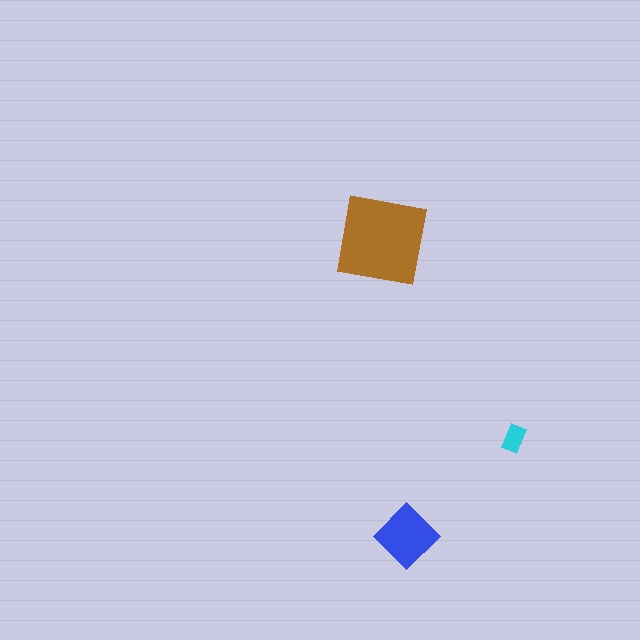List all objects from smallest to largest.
The cyan rectangle, the blue diamond, the brown square.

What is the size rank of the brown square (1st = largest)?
1st.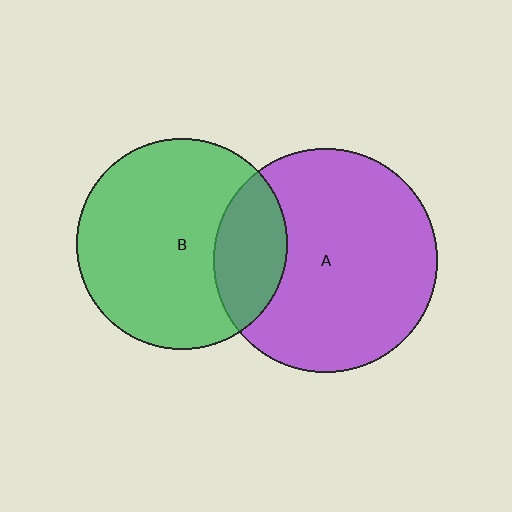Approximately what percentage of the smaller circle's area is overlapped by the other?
Approximately 25%.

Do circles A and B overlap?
Yes.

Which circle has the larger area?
Circle A (purple).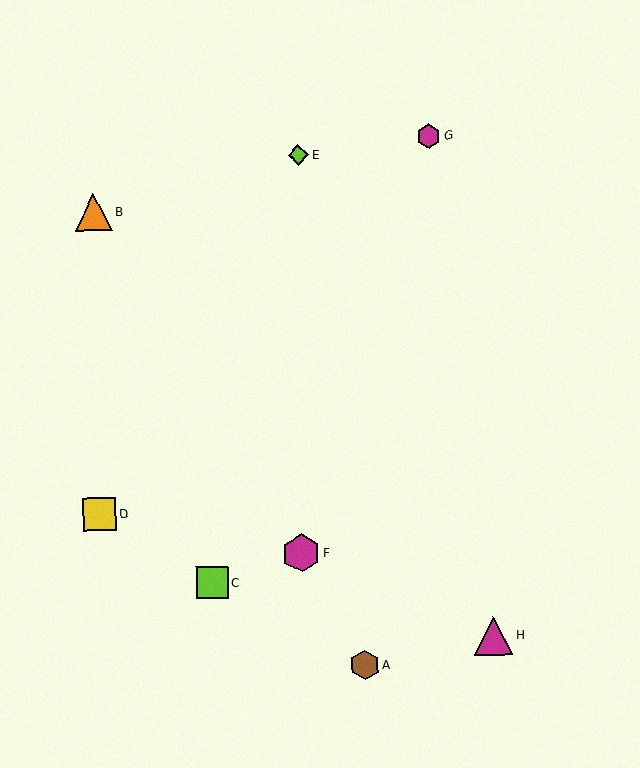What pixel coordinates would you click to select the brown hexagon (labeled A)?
Click at (365, 665) to select the brown hexagon A.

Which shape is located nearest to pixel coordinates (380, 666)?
The brown hexagon (labeled A) at (365, 665) is nearest to that location.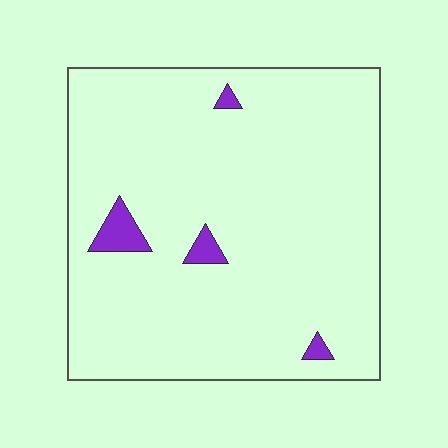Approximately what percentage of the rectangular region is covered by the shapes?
Approximately 5%.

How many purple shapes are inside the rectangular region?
4.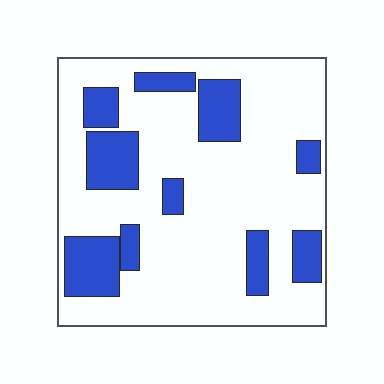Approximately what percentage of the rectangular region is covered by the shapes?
Approximately 25%.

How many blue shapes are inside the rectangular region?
10.